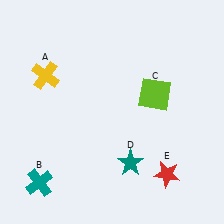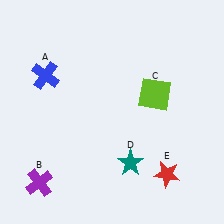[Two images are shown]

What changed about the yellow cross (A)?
In Image 1, A is yellow. In Image 2, it changed to blue.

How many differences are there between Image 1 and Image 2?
There are 2 differences between the two images.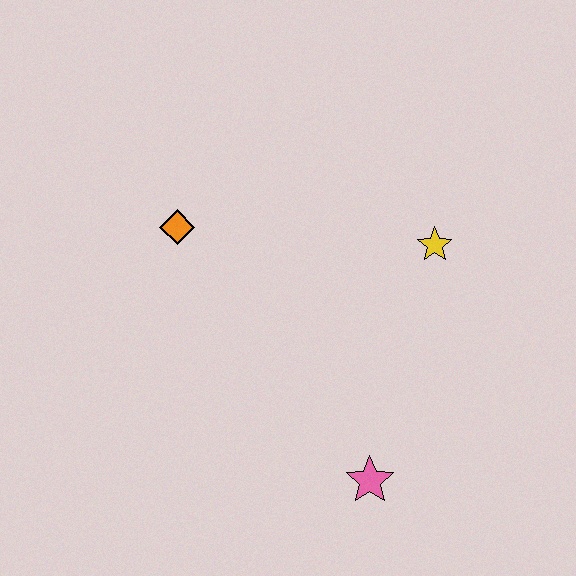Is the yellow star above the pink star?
Yes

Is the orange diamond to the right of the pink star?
No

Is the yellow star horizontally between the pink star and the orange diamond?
No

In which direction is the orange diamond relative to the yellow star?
The orange diamond is to the left of the yellow star.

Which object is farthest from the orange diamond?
The pink star is farthest from the orange diamond.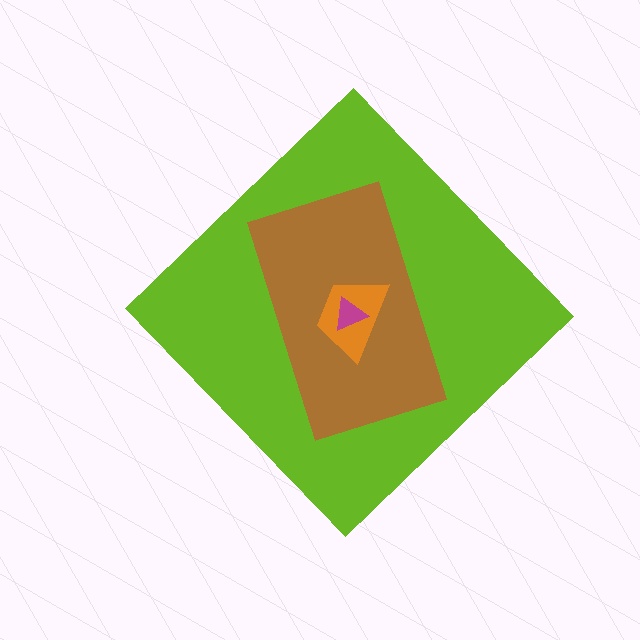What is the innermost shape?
The magenta triangle.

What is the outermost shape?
The lime diamond.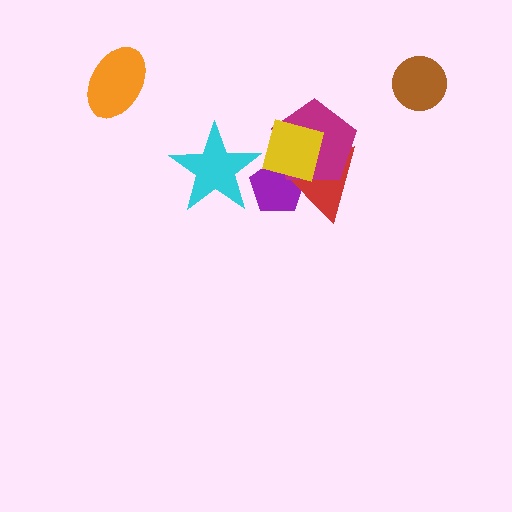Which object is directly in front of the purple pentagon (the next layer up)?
The cyan star is directly in front of the purple pentagon.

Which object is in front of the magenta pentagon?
The yellow square is in front of the magenta pentagon.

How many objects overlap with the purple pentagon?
4 objects overlap with the purple pentagon.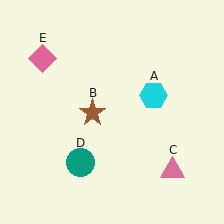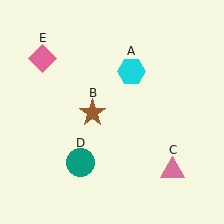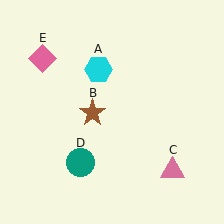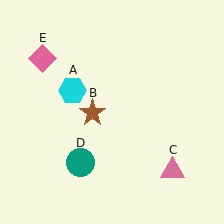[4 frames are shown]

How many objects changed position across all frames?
1 object changed position: cyan hexagon (object A).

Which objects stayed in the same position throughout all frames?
Brown star (object B) and pink triangle (object C) and teal circle (object D) and pink diamond (object E) remained stationary.